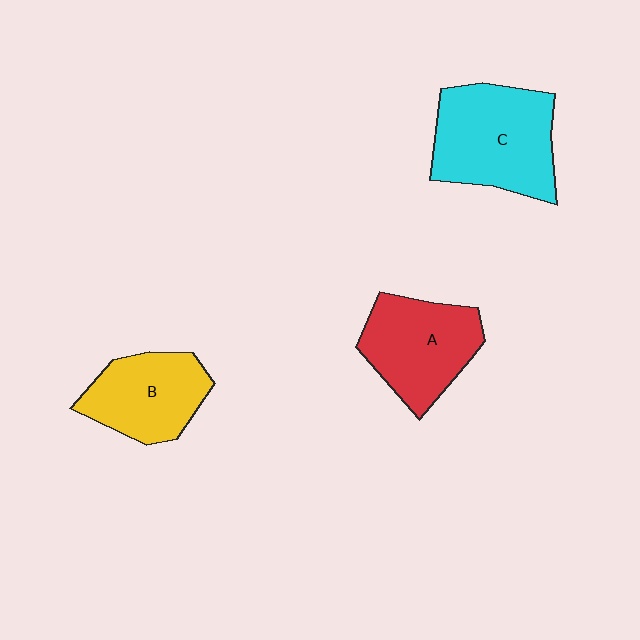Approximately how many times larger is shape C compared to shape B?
Approximately 1.4 times.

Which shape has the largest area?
Shape C (cyan).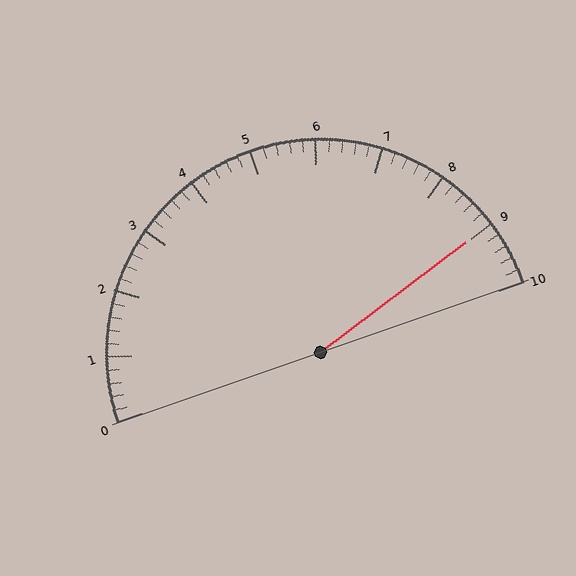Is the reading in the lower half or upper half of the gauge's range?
The reading is in the upper half of the range (0 to 10).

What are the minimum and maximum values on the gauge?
The gauge ranges from 0 to 10.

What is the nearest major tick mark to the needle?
The nearest major tick mark is 9.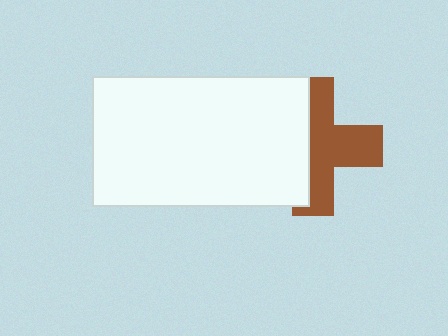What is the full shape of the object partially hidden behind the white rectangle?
The partially hidden object is a brown cross.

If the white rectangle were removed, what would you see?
You would see the complete brown cross.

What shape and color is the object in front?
The object in front is a white rectangle.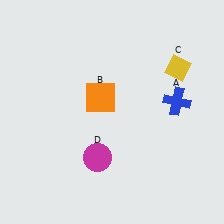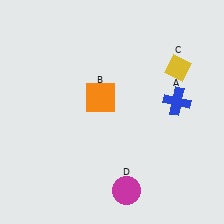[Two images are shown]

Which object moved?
The magenta circle (D) moved down.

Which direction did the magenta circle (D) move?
The magenta circle (D) moved down.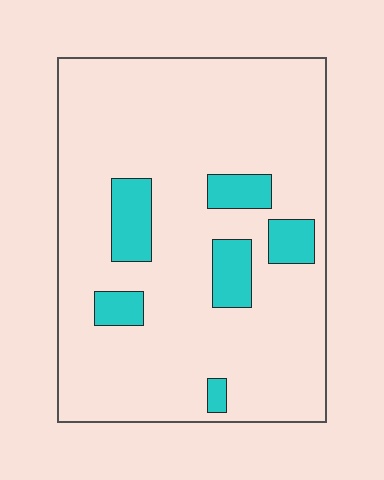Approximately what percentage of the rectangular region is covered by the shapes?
Approximately 15%.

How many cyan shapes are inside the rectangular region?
6.